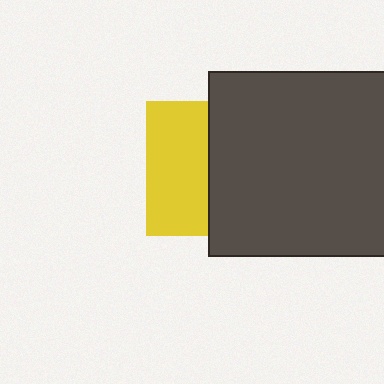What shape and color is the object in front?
The object in front is a dark gray square.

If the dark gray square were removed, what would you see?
You would see the complete yellow square.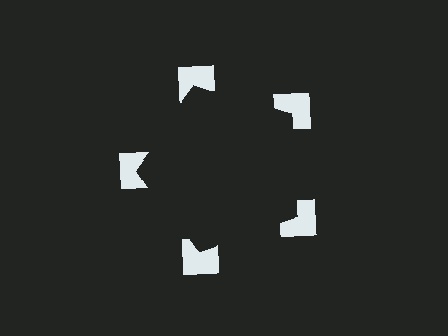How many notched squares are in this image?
There are 5 — one at each vertex of the illusory pentagon.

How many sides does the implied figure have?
5 sides.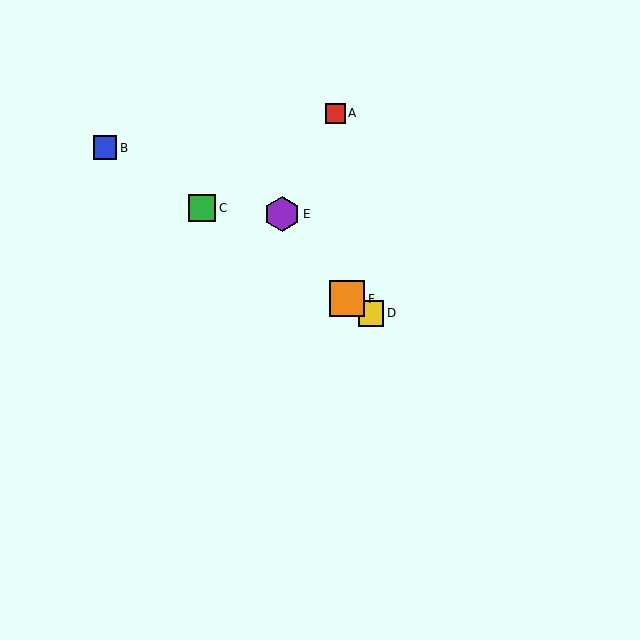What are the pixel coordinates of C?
Object C is at (202, 208).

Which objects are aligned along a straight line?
Objects B, C, D, F are aligned along a straight line.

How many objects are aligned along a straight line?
4 objects (B, C, D, F) are aligned along a straight line.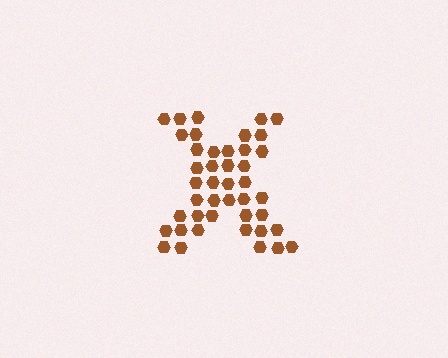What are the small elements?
The small elements are hexagons.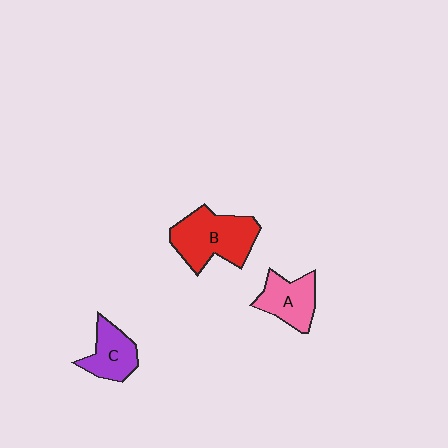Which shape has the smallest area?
Shape C (purple).